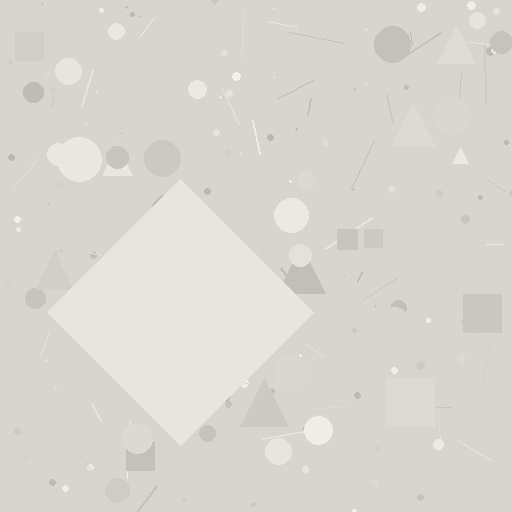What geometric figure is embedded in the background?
A diamond is embedded in the background.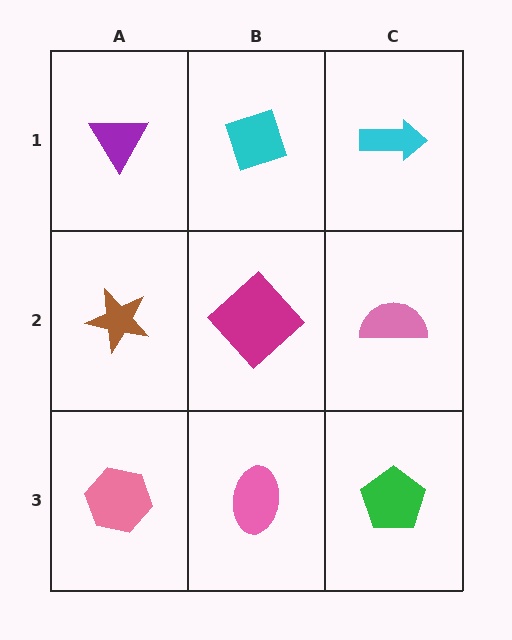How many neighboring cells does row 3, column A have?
2.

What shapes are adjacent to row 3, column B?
A magenta diamond (row 2, column B), a pink hexagon (row 3, column A), a green pentagon (row 3, column C).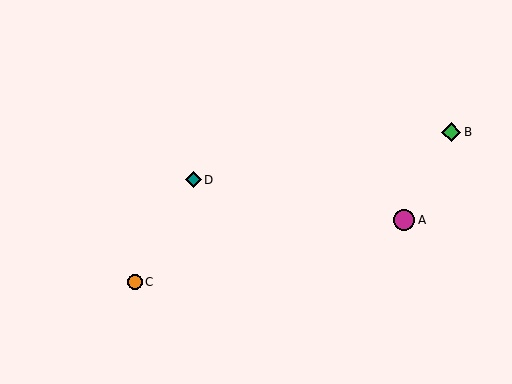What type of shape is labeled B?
Shape B is a green diamond.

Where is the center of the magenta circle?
The center of the magenta circle is at (404, 220).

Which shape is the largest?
The magenta circle (labeled A) is the largest.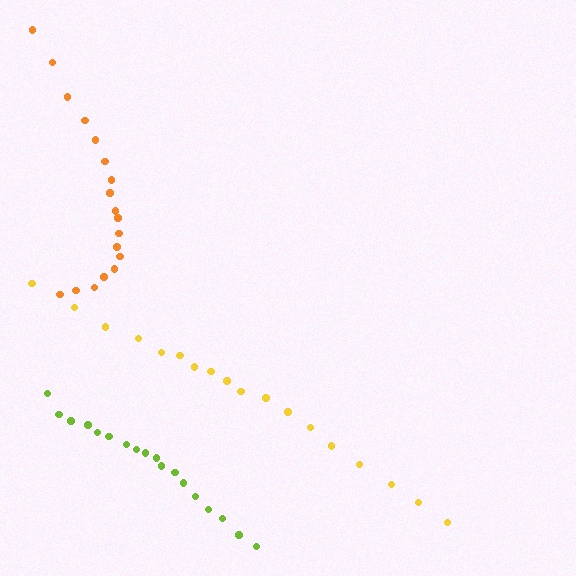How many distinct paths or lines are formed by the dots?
There are 3 distinct paths.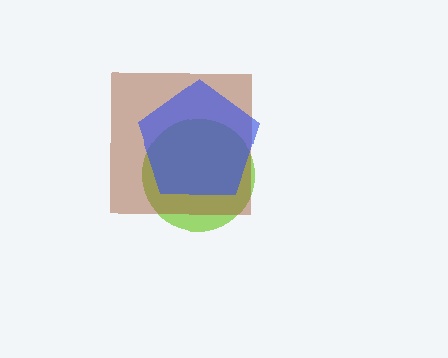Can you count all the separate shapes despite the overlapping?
Yes, there are 3 separate shapes.